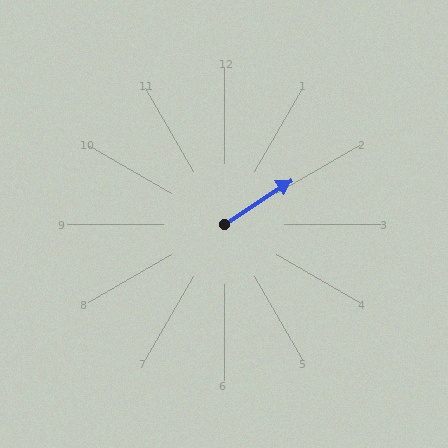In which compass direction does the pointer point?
Northeast.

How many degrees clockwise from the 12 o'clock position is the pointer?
Approximately 57 degrees.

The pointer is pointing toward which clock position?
Roughly 2 o'clock.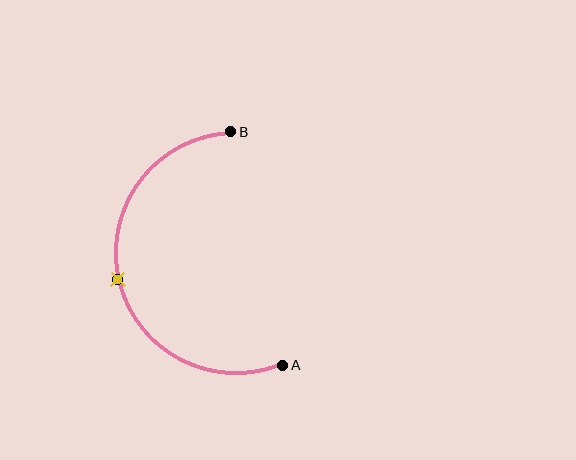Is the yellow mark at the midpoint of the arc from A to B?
Yes. The yellow mark lies on the arc at equal arc-length from both A and B — it is the arc midpoint.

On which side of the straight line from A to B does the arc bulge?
The arc bulges to the left of the straight line connecting A and B.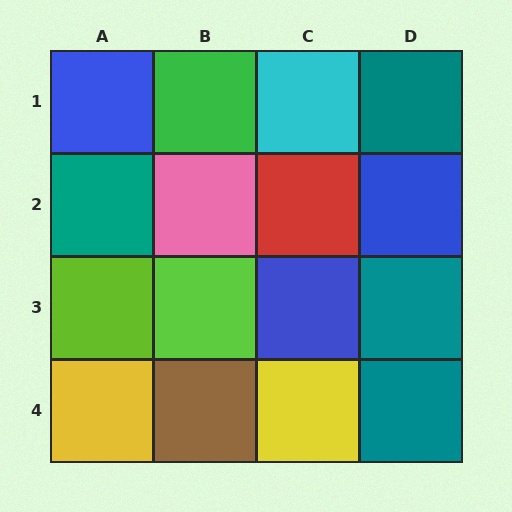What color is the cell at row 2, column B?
Pink.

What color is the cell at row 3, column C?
Blue.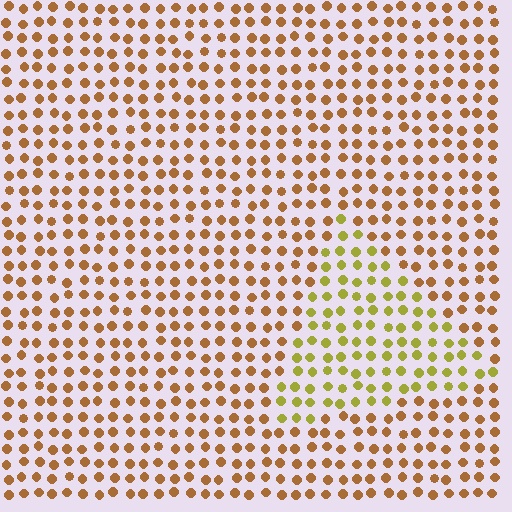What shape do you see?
I see a triangle.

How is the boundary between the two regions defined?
The boundary is defined purely by a slight shift in hue (about 37 degrees). Spacing, size, and orientation are identical on both sides.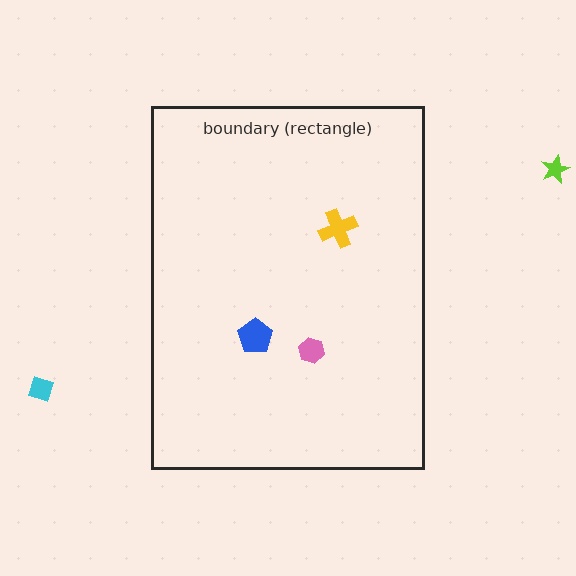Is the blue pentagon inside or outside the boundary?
Inside.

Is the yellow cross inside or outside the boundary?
Inside.